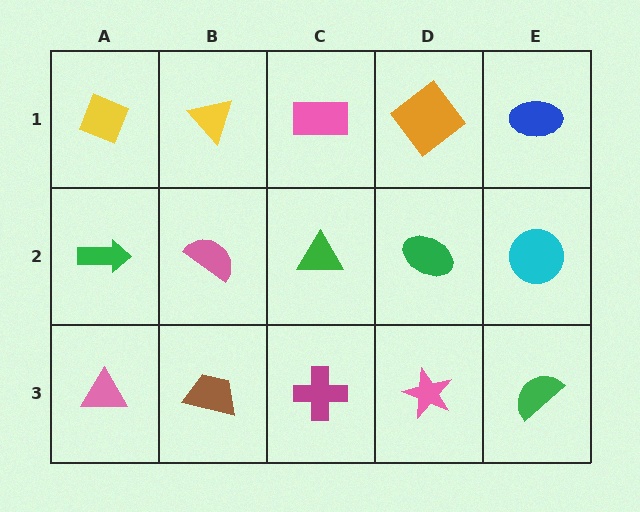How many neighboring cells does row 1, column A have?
2.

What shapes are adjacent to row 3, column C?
A green triangle (row 2, column C), a brown trapezoid (row 3, column B), a pink star (row 3, column D).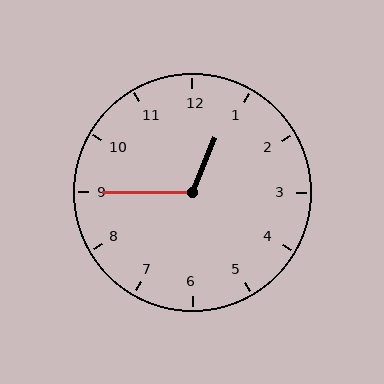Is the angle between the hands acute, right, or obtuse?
It is obtuse.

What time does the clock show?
12:45.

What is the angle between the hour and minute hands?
Approximately 112 degrees.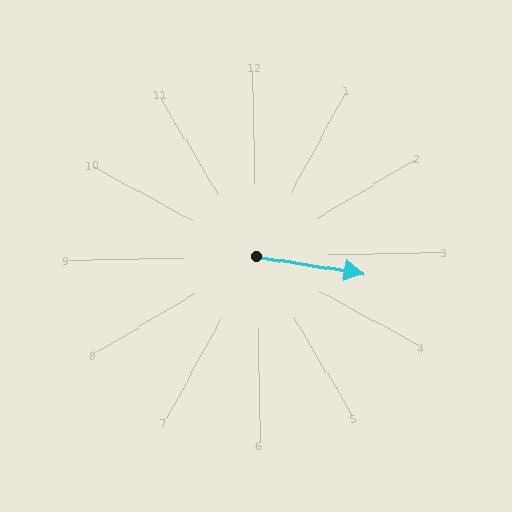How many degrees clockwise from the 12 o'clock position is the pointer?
Approximately 100 degrees.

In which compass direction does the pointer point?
East.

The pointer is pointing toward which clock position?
Roughly 3 o'clock.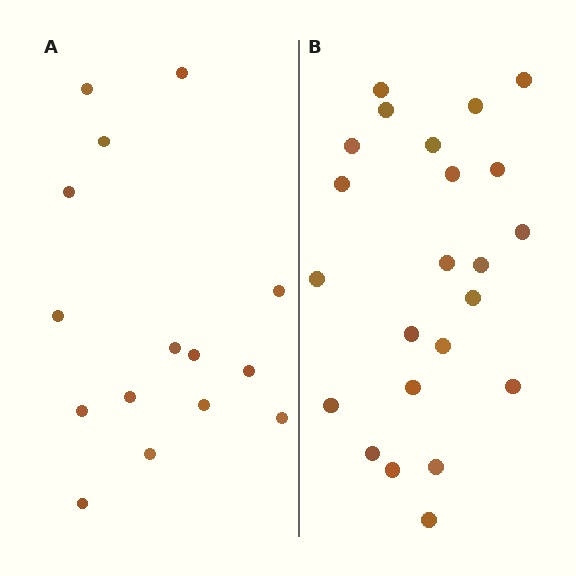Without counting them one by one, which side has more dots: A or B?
Region B (the right region) has more dots.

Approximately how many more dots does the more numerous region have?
Region B has roughly 8 or so more dots than region A.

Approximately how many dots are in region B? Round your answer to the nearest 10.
About 20 dots. (The exact count is 23, which rounds to 20.)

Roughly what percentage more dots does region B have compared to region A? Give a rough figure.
About 55% more.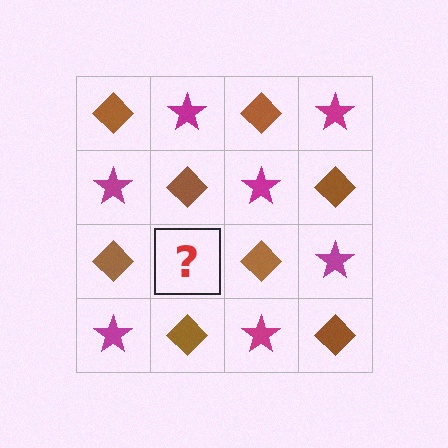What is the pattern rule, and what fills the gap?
The rule is that it alternates brown diamond and magenta star in a checkerboard pattern. The gap should be filled with a magenta star.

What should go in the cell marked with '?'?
The missing cell should contain a magenta star.